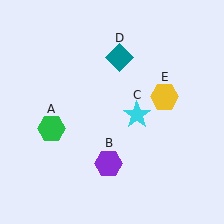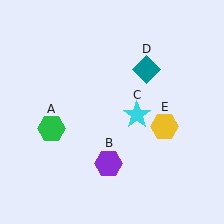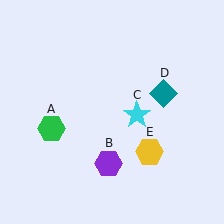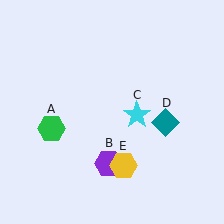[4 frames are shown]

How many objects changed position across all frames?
2 objects changed position: teal diamond (object D), yellow hexagon (object E).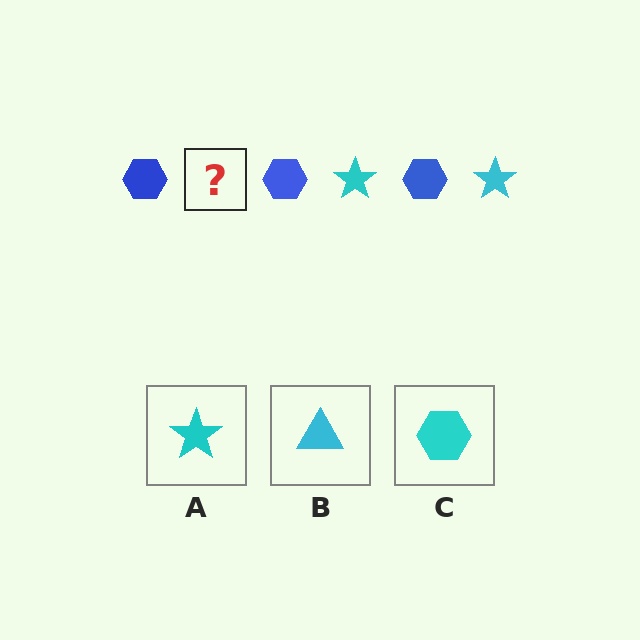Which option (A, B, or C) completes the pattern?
A.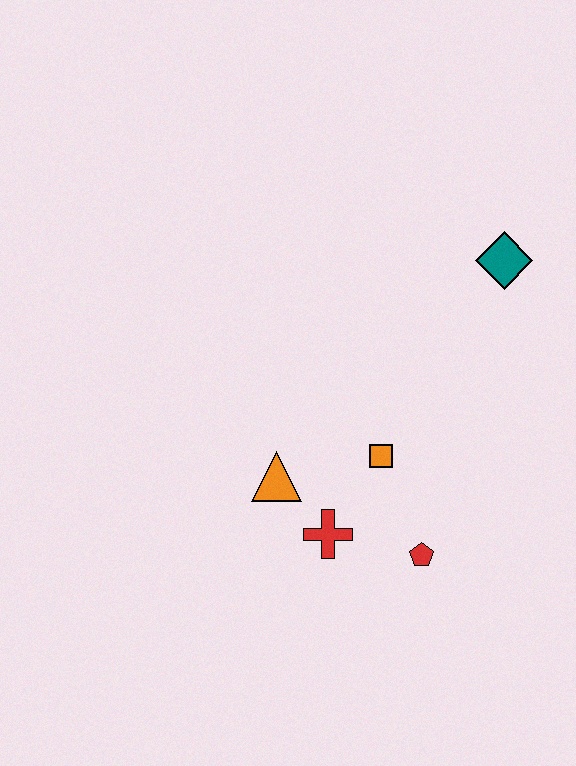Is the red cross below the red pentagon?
No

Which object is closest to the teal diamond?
The orange square is closest to the teal diamond.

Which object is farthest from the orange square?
The teal diamond is farthest from the orange square.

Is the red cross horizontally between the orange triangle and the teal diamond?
Yes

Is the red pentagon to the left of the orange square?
No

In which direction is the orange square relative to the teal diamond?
The orange square is below the teal diamond.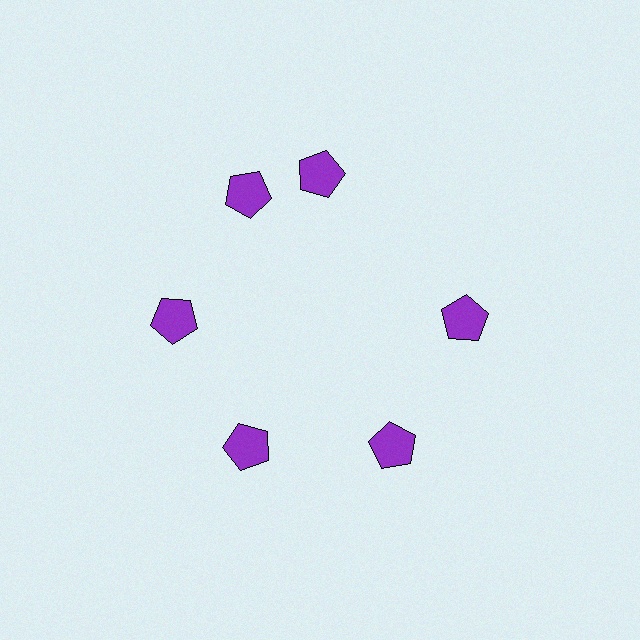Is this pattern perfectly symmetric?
No. The 6 purple pentagons are arranged in a ring, but one element near the 1 o'clock position is rotated out of alignment along the ring, breaking the 6-fold rotational symmetry.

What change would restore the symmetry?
The symmetry would be restored by rotating it back into even spacing with its neighbors so that all 6 pentagons sit at equal angles and equal distance from the center.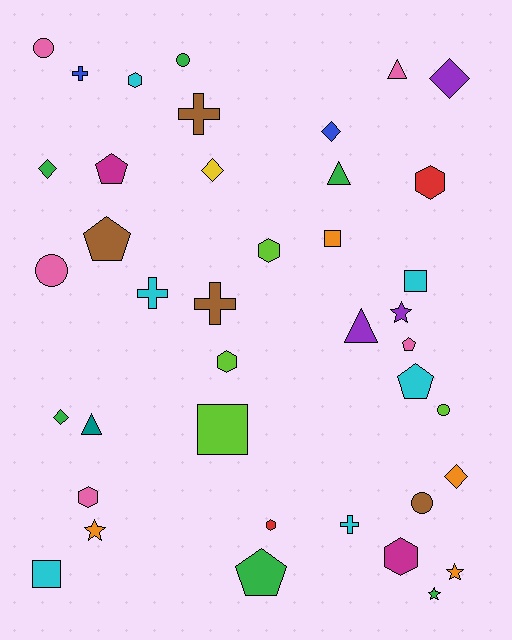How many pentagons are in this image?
There are 5 pentagons.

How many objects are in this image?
There are 40 objects.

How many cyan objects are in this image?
There are 6 cyan objects.